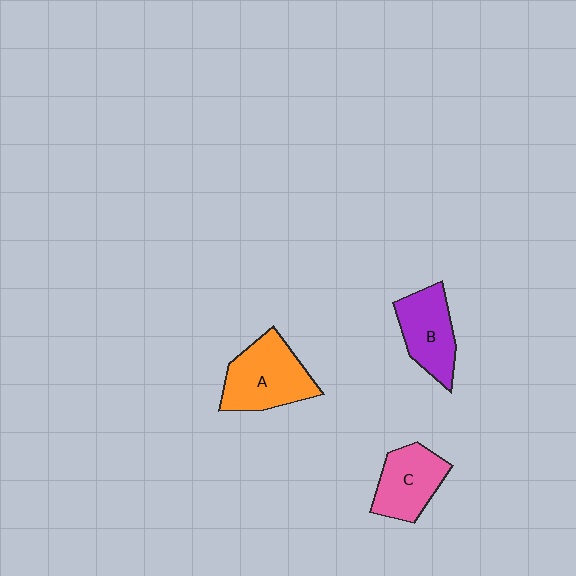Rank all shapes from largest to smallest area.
From largest to smallest: A (orange), B (purple), C (pink).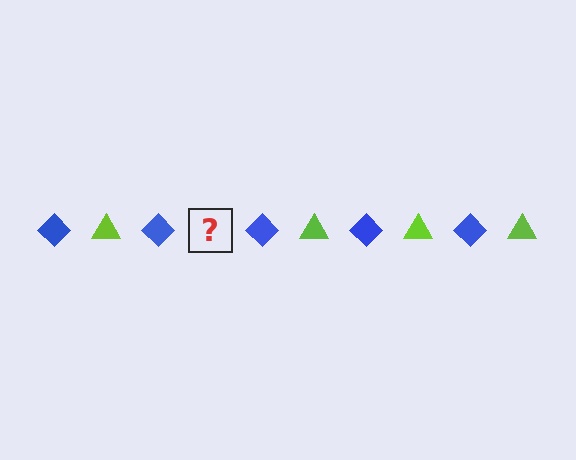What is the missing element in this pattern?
The missing element is a lime triangle.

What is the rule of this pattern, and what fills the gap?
The rule is that the pattern alternates between blue diamond and lime triangle. The gap should be filled with a lime triangle.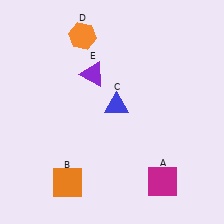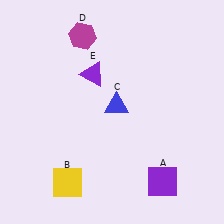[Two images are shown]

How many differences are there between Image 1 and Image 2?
There are 3 differences between the two images.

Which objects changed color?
A changed from magenta to purple. B changed from orange to yellow. D changed from orange to magenta.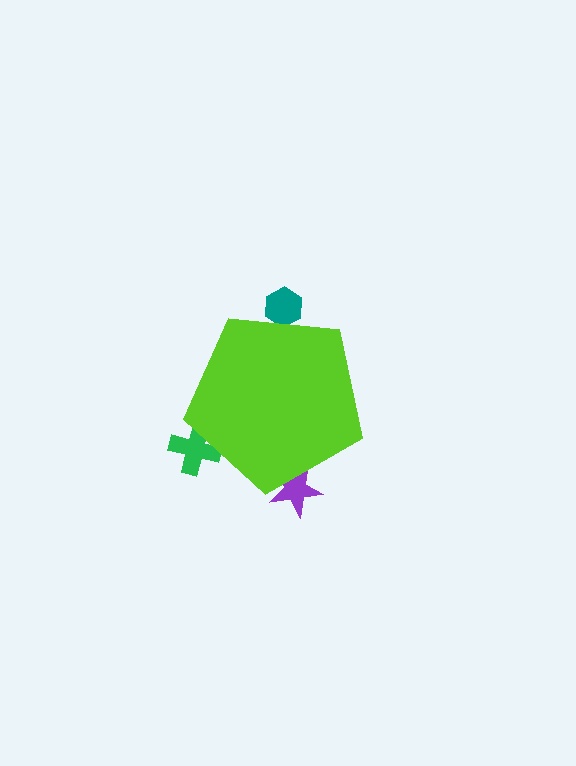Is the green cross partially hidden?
Yes, the green cross is partially hidden behind the lime pentagon.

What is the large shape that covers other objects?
A lime pentagon.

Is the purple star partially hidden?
Yes, the purple star is partially hidden behind the lime pentagon.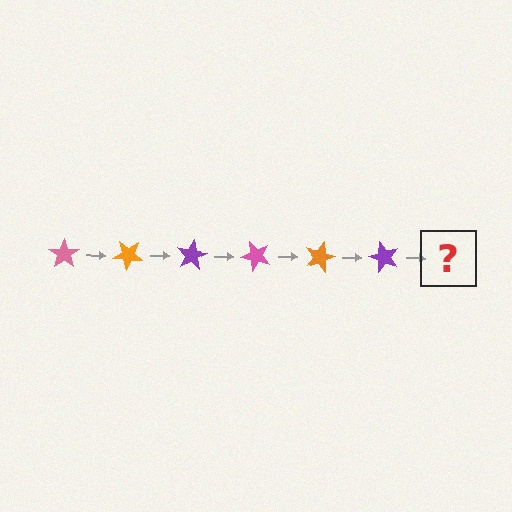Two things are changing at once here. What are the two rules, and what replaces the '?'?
The two rules are that it rotates 40 degrees each step and the color cycles through pink, orange, and purple. The '?' should be a pink star, rotated 240 degrees from the start.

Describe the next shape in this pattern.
It should be a pink star, rotated 240 degrees from the start.